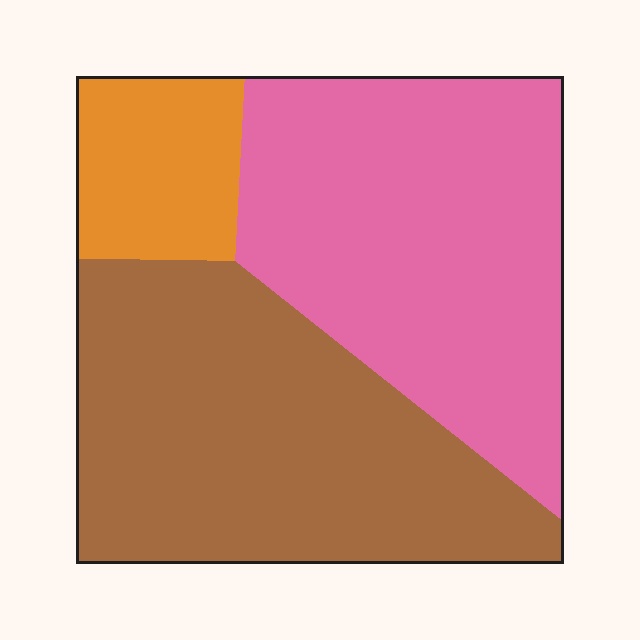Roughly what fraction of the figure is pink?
Pink takes up between a quarter and a half of the figure.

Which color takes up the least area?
Orange, at roughly 15%.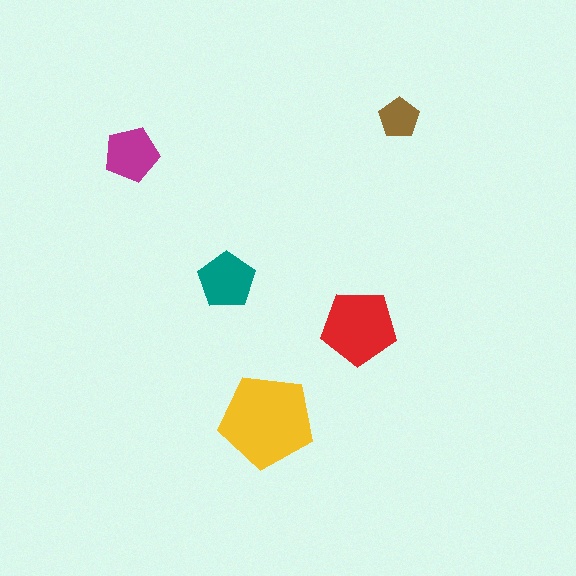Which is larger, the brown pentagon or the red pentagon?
The red one.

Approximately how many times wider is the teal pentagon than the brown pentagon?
About 1.5 times wider.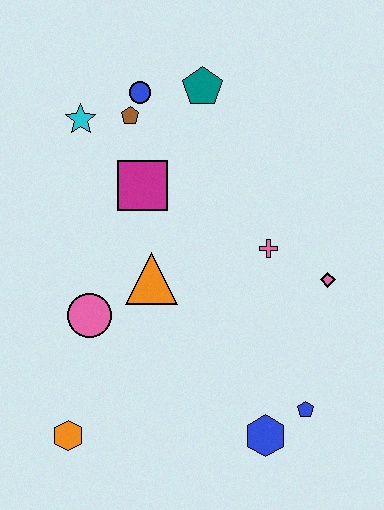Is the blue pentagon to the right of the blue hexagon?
Yes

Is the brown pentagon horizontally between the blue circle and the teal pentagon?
No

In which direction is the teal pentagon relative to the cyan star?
The teal pentagon is to the right of the cyan star.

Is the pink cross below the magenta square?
Yes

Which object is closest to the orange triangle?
The pink circle is closest to the orange triangle.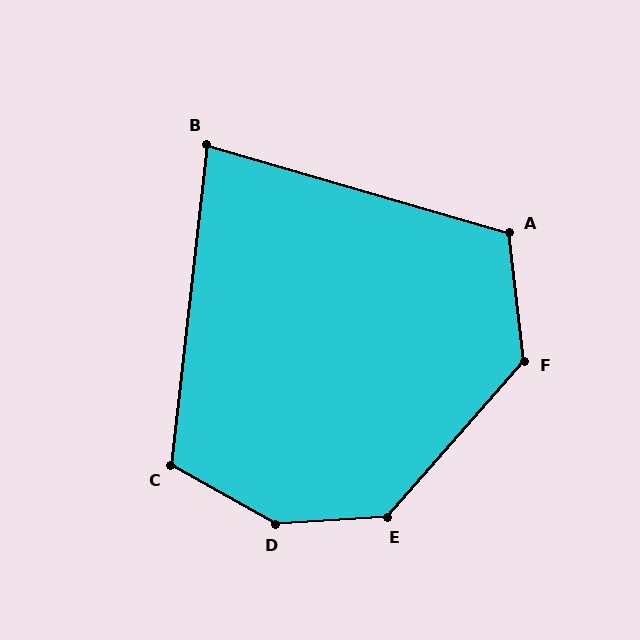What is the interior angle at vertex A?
Approximately 113 degrees (obtuse).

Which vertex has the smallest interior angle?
B, at approximately 80 degrees.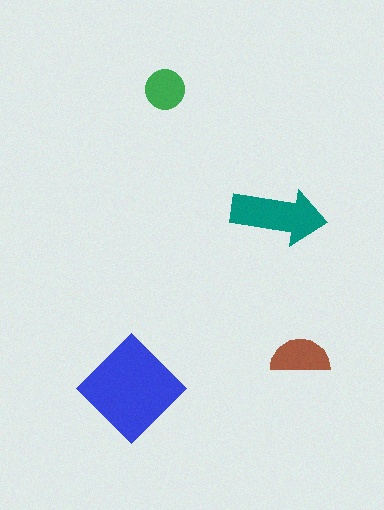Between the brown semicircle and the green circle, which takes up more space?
The brown semicircle.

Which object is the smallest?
The green circle.